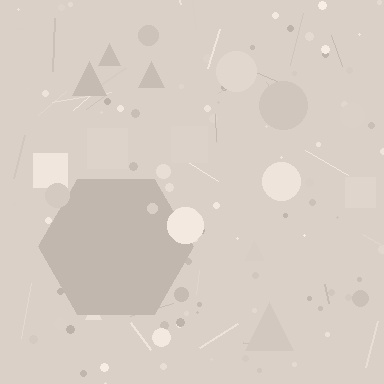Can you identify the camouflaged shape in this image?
The camouflaged shape is a hexagon.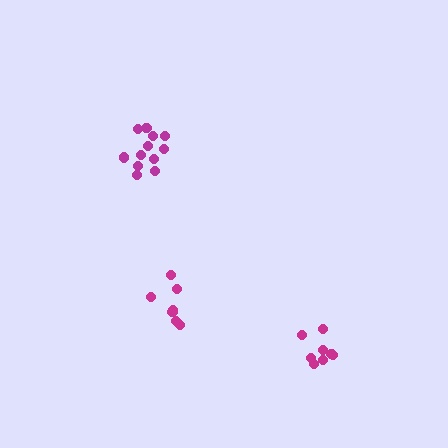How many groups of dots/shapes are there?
There are 3 groups.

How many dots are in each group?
Group 1: 12 dots, Group 2: 8 dots, Group 3: 7 dots (27 total).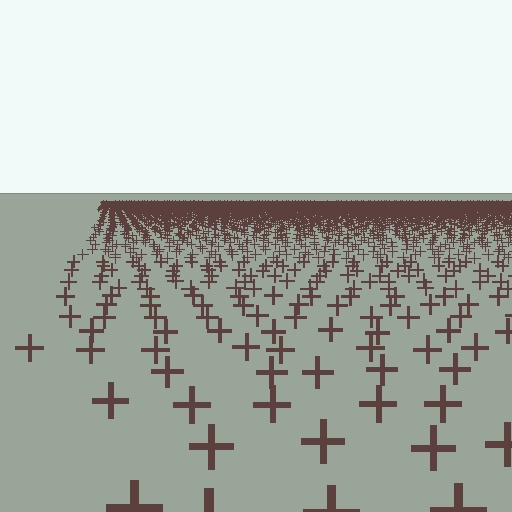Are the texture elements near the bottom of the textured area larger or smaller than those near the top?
Larger. Near the bottom, elements are closer to the viewer and appear at a bigger on-screen size.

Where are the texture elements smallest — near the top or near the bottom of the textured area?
Near the top.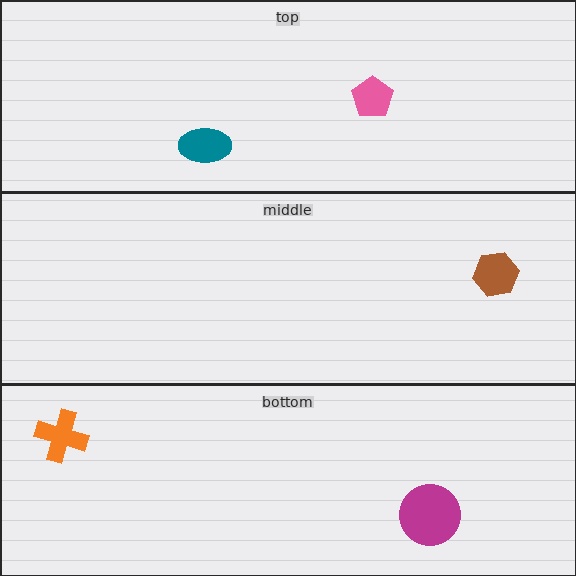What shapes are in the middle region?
The brown hexagon.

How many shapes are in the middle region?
1.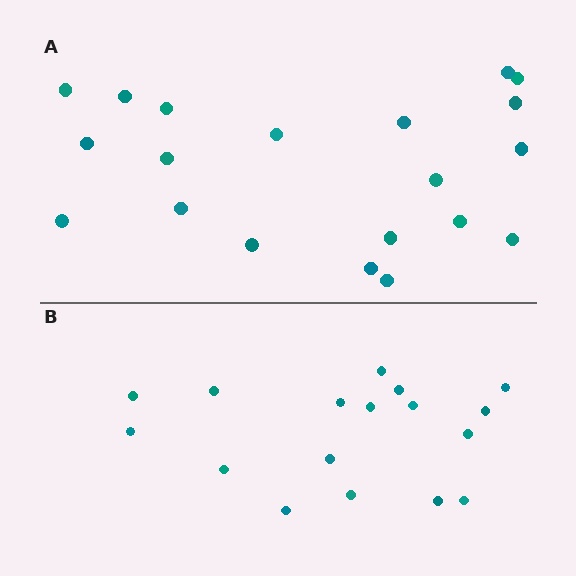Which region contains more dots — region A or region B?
Region A (the top region) has more dots.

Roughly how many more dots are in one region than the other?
Region A has just a few more — roughly 2 or 3 more dots than region B.